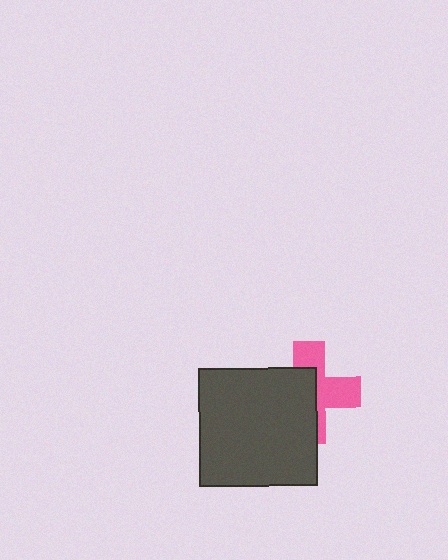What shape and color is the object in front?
The object in front is a dark gray square.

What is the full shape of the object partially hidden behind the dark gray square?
The partially hidden object is a pink cross.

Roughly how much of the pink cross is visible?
About half of it is visible (roughly 46%).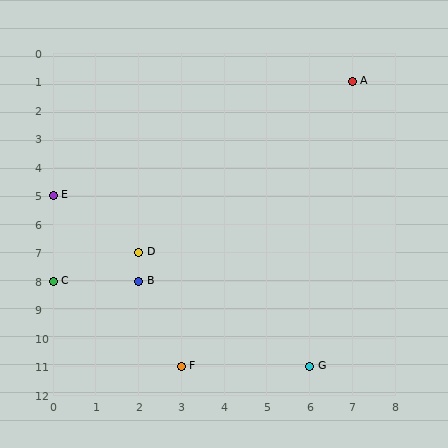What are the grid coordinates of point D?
Point D is at grid coordinates (2, 7).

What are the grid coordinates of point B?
Point B is at grid coordinates (2, 8).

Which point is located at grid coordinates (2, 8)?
Point B is at (2, 8).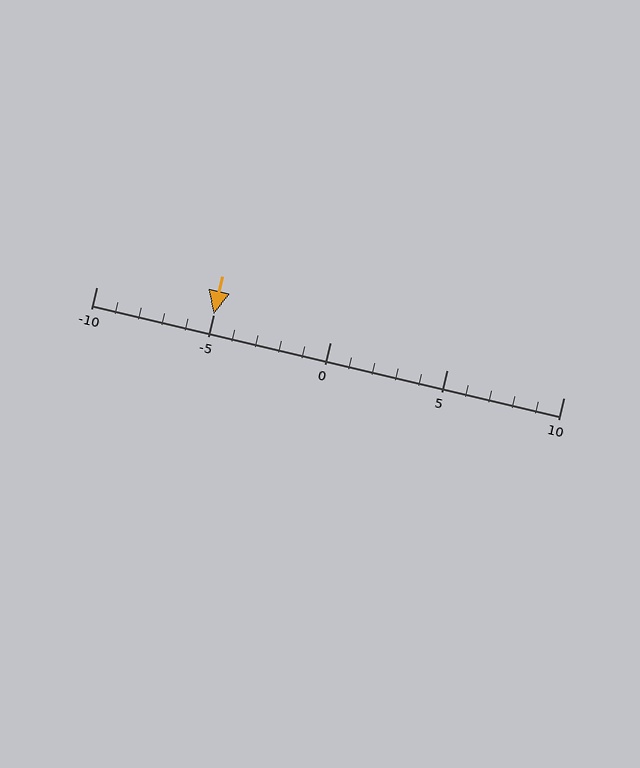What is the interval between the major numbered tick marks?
The major tick marks are spaced 5 units apart.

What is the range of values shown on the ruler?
The ruler shows values from -10 to 10.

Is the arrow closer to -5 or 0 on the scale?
The arrow is closer to -5.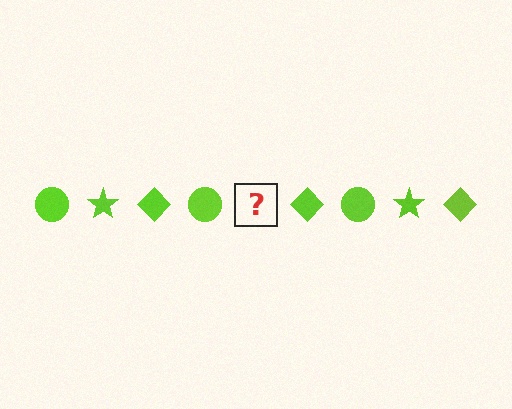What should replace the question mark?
The question mark should be replaced with a lime star.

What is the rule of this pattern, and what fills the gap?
The rule is that the pattern cycles through circle, star, diamond shapes in lime. The gap should be filled with a lime star.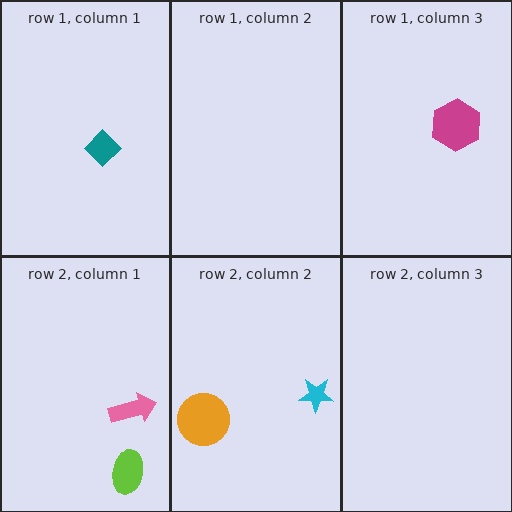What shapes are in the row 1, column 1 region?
The teal diamond.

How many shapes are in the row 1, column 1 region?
1.